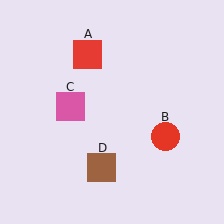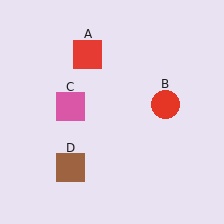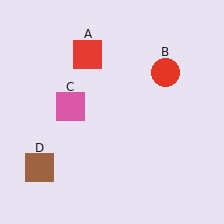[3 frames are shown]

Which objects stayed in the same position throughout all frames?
Red square (object A) and pink square (object C) remained stationary.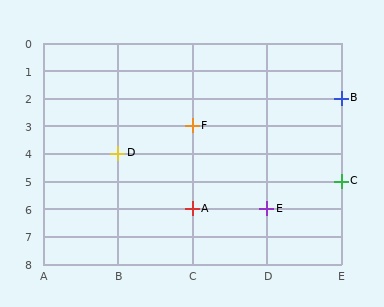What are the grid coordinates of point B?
Point B is at grid coordinates (E, 2).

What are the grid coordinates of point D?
Point D is at grid coordinates (B, 4).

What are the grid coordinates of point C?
Point C is at grid coordinates (E, 5).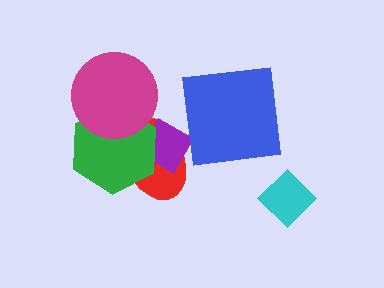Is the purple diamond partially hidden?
Yes, it is partially covered by another shape.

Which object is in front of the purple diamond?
The green hexagon is in front of the purple diamond.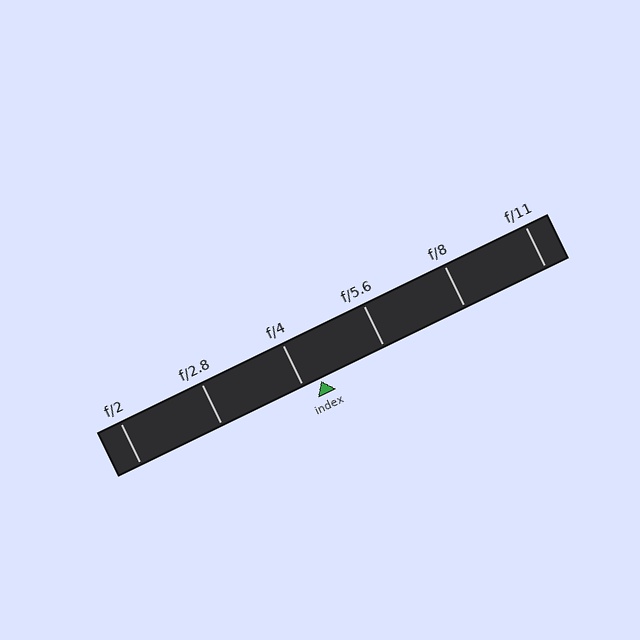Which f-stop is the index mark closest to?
The index mark is closest to f/4.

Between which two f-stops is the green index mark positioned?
The index mark is between f/4 and f/5.6.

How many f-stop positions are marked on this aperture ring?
There are 6 f-stop positions marked.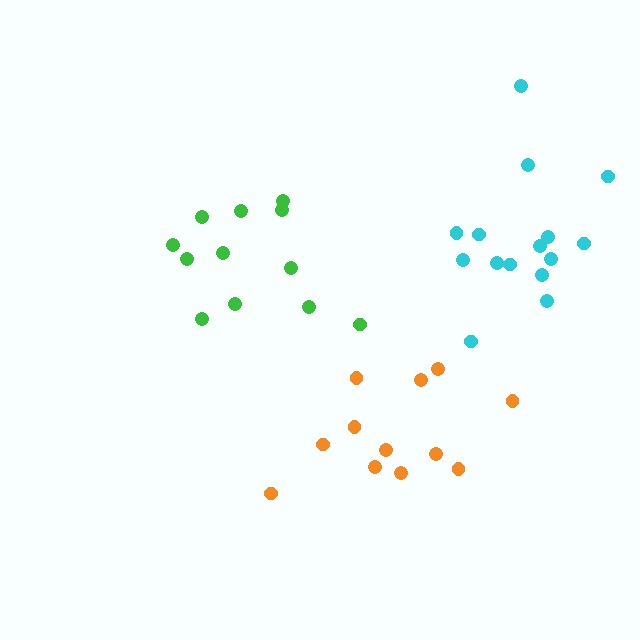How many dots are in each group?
Group 1: 12 dots, Group 2: 15 dots, Group 3: 12 dots (39 total).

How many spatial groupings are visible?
There are 3 spatial groupings.